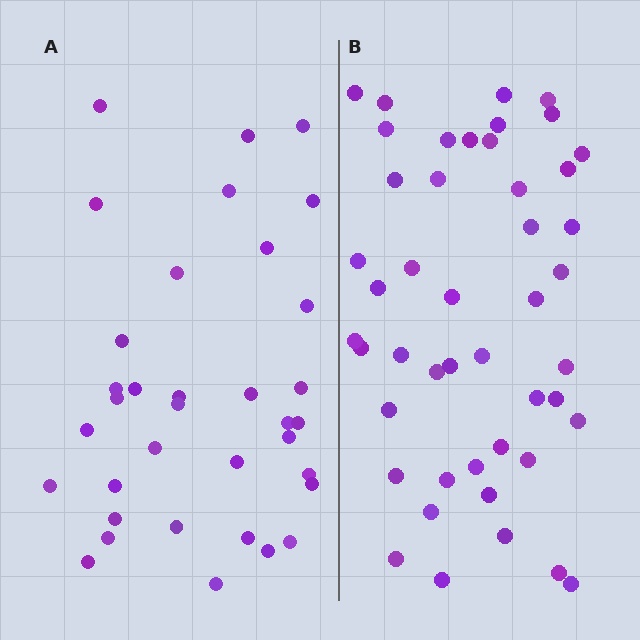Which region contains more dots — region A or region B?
Region B (the right region) has more dots.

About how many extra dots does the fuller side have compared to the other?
Region B has roughly 12 or so more dots than region A.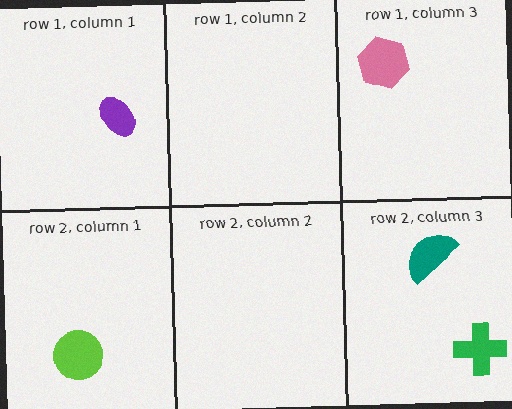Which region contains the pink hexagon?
The row 1, column 3 region.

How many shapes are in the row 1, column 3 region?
1.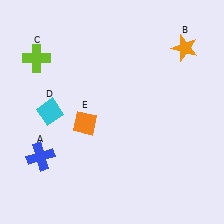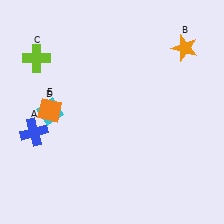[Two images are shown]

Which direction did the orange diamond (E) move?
The orange diamond (E) moved left.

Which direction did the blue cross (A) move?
The blue cross (A) moved up.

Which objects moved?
The objects that moved are: the blue cross (A), the orange diamond (E).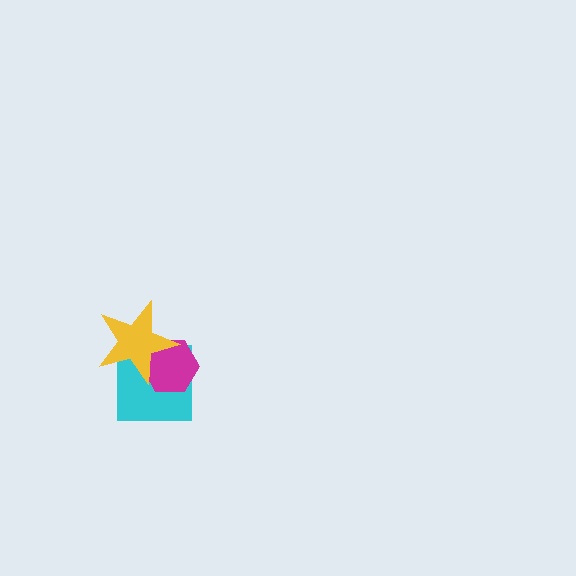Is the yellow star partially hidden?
No, no other shape covers it.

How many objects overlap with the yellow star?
2 objects overlap with the yellow star.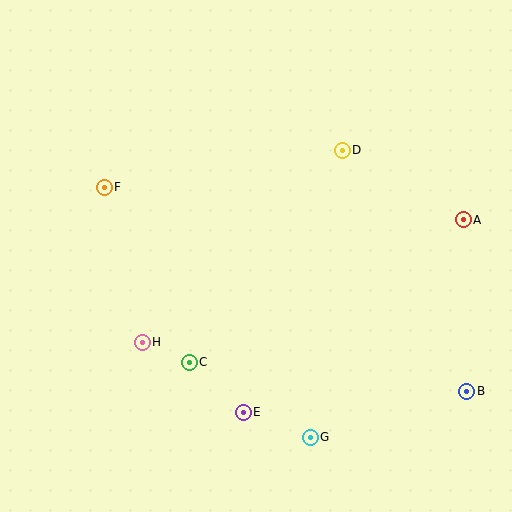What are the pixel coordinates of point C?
Point C is at (189, 362).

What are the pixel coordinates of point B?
Point B is at (467, 391).